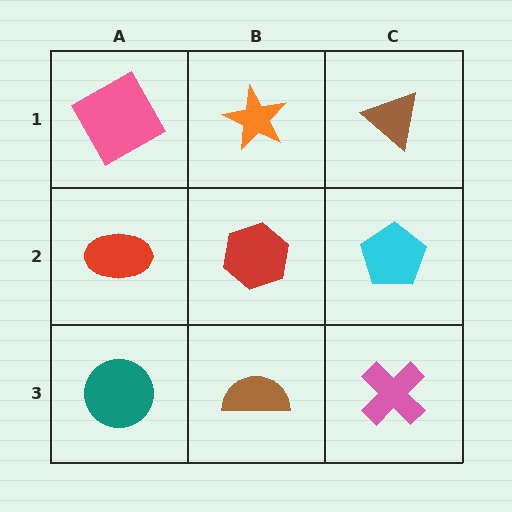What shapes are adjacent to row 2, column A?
A pink square (row 1, column A), a teal circle (row 3, column A), a red hexagon (row 2, column B).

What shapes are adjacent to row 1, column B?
A red hexagon (row 2, column B), a pink square (row 1, column A), a brown triangle (row 1, column C).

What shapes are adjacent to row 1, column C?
A cyan pentagon (row 2, column C), an orange star (row 1, column B).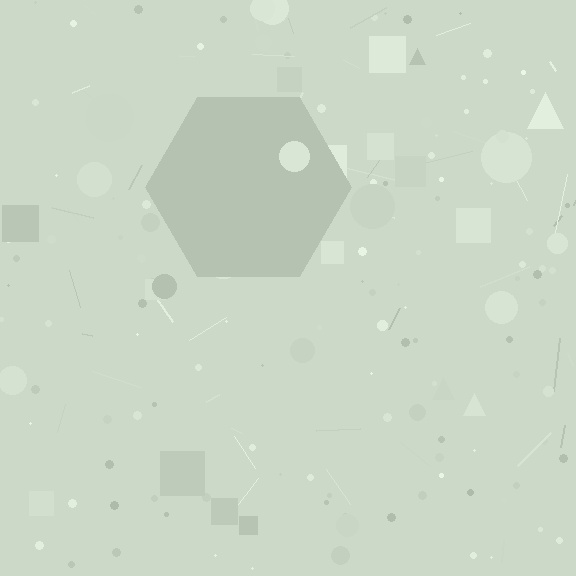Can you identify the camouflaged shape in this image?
The camouflaged shape is a hexagon.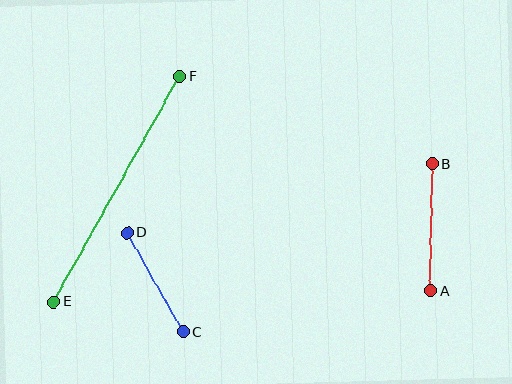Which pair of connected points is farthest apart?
Points E and F are farthest apart.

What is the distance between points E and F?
The distance is approximately 258 pixels.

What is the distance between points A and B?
The distance is approximately 128 pixels.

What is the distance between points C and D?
The distance is approximately 114 pixels.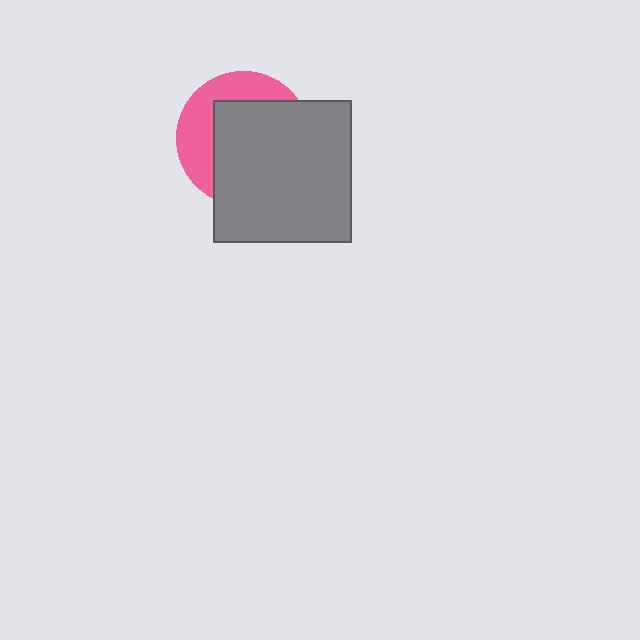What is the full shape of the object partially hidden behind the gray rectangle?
The partially hidden object is a pink circle.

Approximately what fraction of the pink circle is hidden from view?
Roughly 64% of the pink circle is hidden behind the gray rectangle.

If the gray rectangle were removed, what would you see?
You would see the complete pink circle.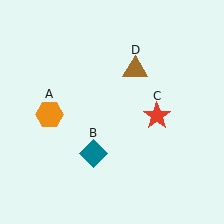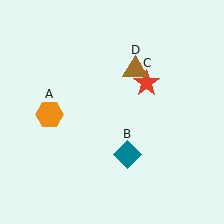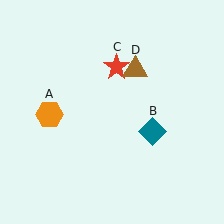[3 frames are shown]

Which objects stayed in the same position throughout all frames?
Orange hexagon (object A) and brown triangle (object D) remained stationary.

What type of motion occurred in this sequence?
The teal diamond (object B), red star (object C) rotated counterclockwise around the center of the scene.